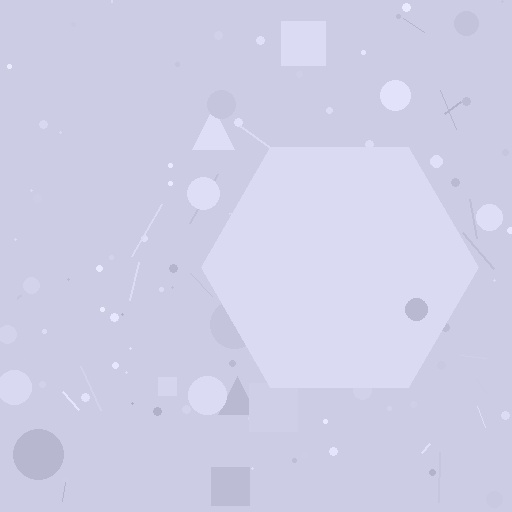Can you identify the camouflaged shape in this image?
The camouflaged shape is a hexagon.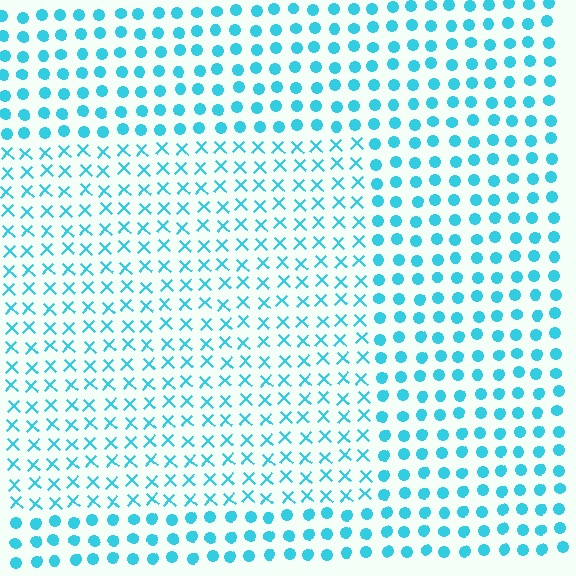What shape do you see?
I see a rectangle.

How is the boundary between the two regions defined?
The boundary is defined by a change in element shape: X marks inside vs. circles outside. All elements share the same color and spacing.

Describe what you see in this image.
The image is filled with small cyan elements arranged in a uniform grid. A rectangle-shaped region contains X marks, while the surrounding area contains circles. The boundary is defined purely by the change in element shape.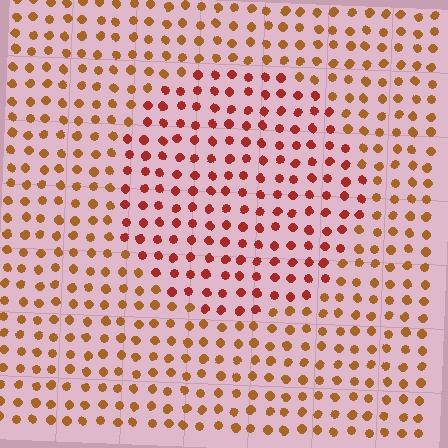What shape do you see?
I see a circle.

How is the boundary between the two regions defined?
The boundary is defined purely by a slight shift in hue (about 28 degrees). Spacing, size, and orientation are identical on both sides.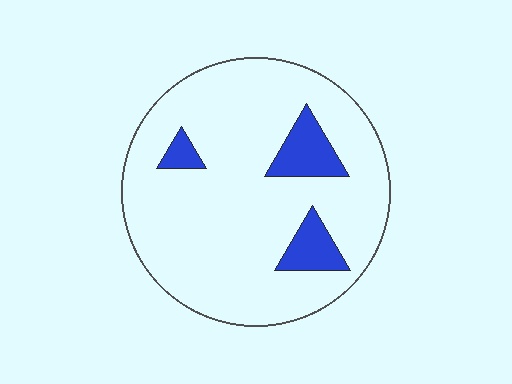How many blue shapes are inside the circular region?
3.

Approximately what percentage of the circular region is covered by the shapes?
Approximately 10%.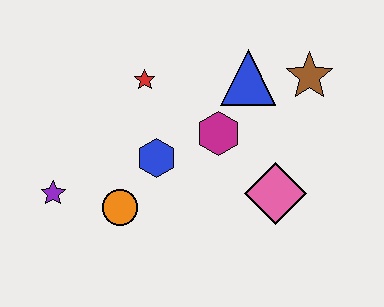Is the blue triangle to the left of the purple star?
No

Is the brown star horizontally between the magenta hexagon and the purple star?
No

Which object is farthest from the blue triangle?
The purple star is farthest from the blue triangle.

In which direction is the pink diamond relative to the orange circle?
The pink diamond is to the right of the orange circle.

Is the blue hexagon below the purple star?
No